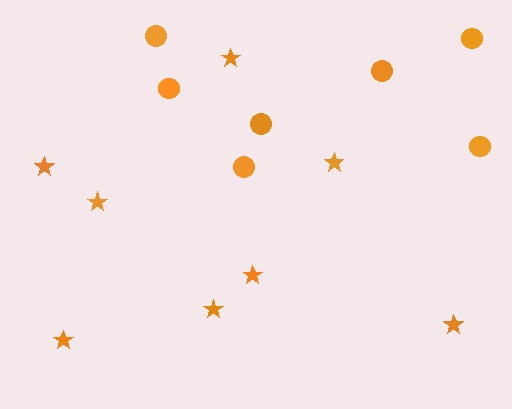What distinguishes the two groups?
There are 2 groups: one group of circles (7) and one group of stars (8).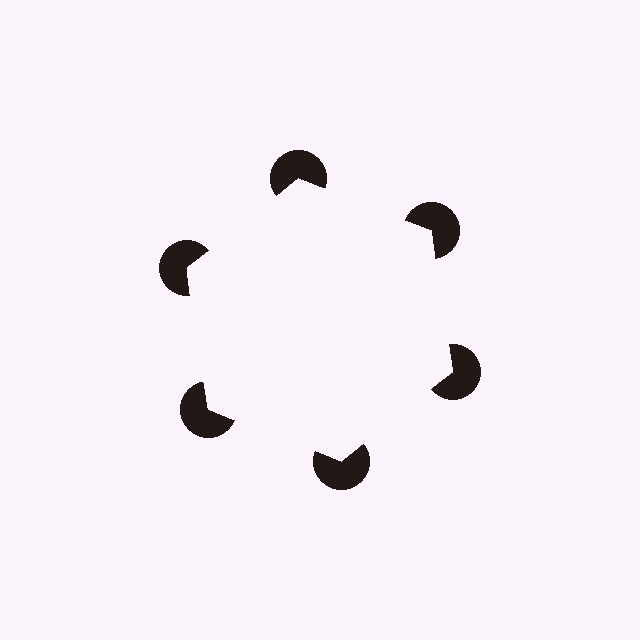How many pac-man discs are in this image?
There are 6 — one at each vertex of the illusory hexagon.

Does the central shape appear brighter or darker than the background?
It typically appears slightly brighter than the background, even though no actual brightness change is drawn.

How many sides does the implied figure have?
6 sides.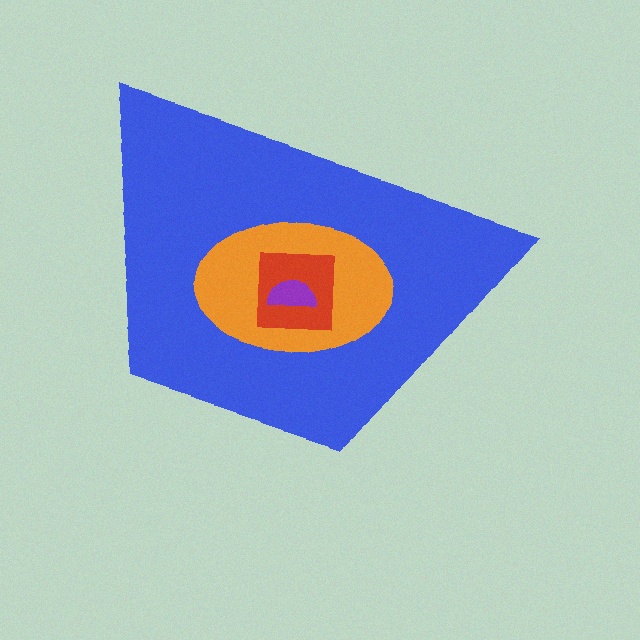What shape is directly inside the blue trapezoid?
The orange ellipse.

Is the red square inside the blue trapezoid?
Yes.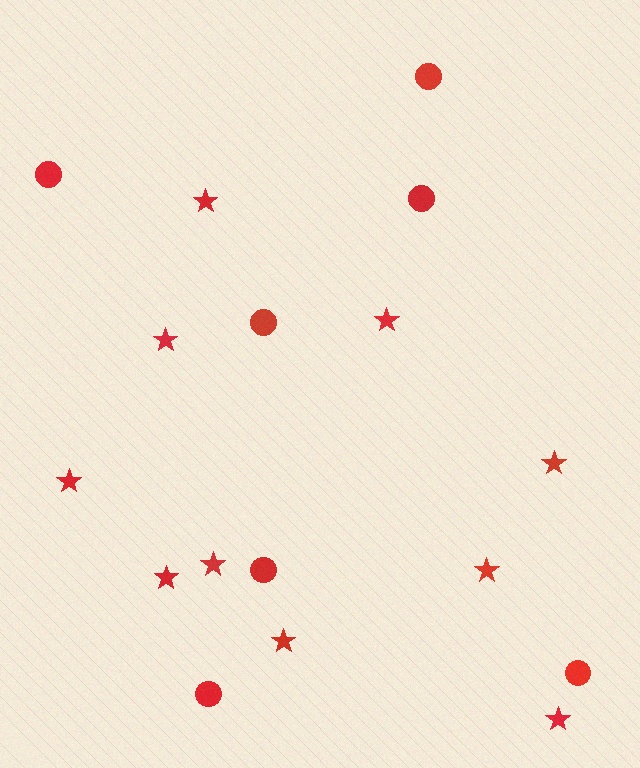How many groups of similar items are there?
There are 2 groups: one group of circles (7) and one group of stars (10).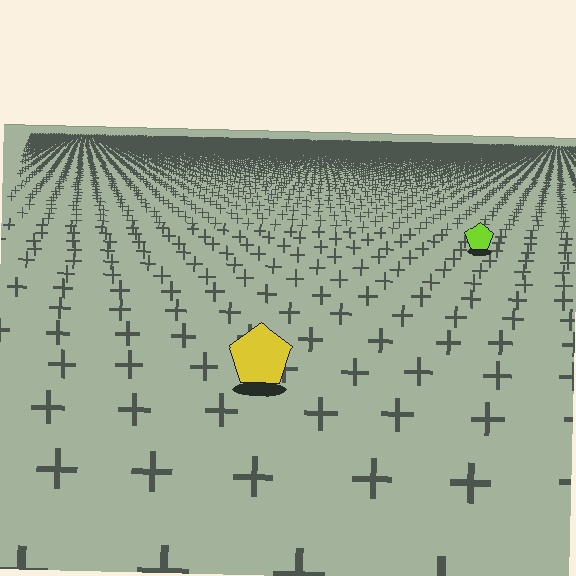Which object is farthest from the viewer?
The lime pentagon is farthest from the viewer. It appears smaller and the ground texture around it is denser.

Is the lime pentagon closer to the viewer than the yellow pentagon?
No. The yellow pentagon is closer — you can tell from the texture gradient: the ground texture is coarser near it.